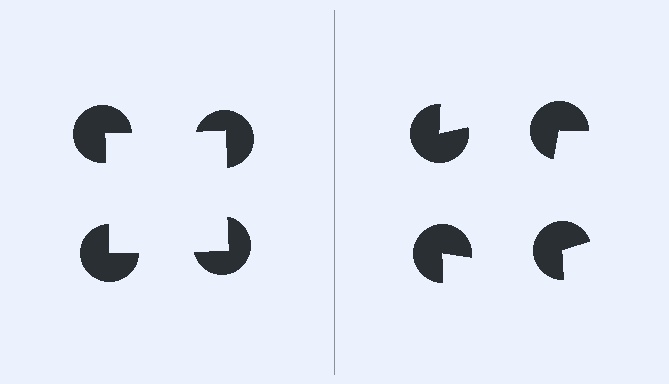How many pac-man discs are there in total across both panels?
8 — 4 on each side.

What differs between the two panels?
The pac-man discs are positioned identically on both sides; only the wedge orientations differ. On the left they align to a square; on the right they are misaligned.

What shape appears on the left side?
An illusory square.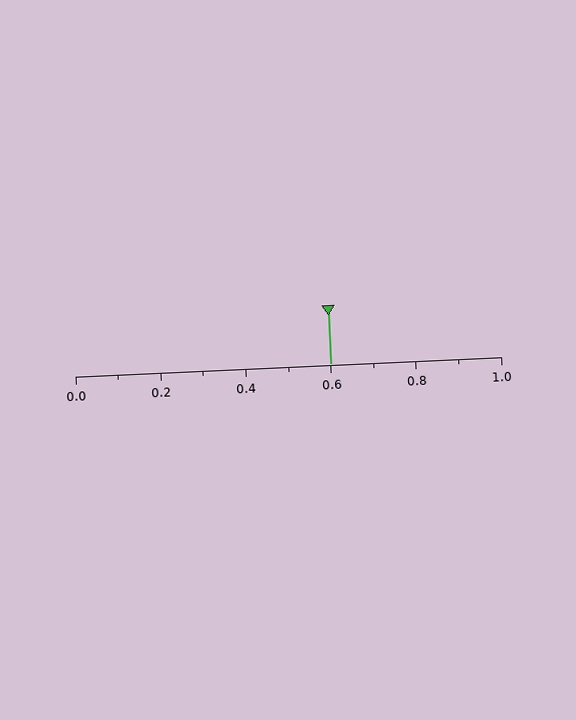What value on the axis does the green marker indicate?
The marker indicates approximately 0.6.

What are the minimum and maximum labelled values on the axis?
The axis runs from 0.0 to 1.0.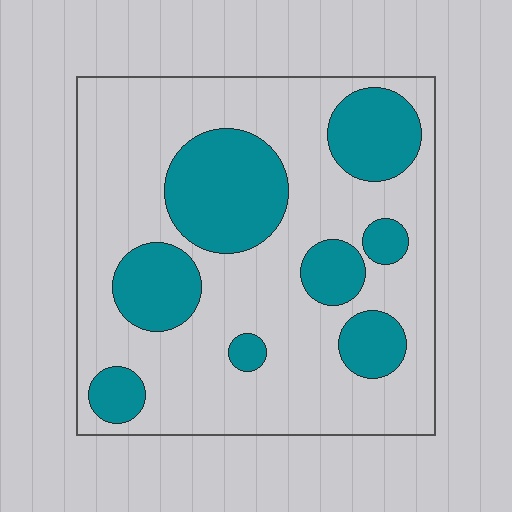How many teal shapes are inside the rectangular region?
8.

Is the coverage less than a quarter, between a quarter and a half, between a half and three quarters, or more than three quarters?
Between a quarter and a half.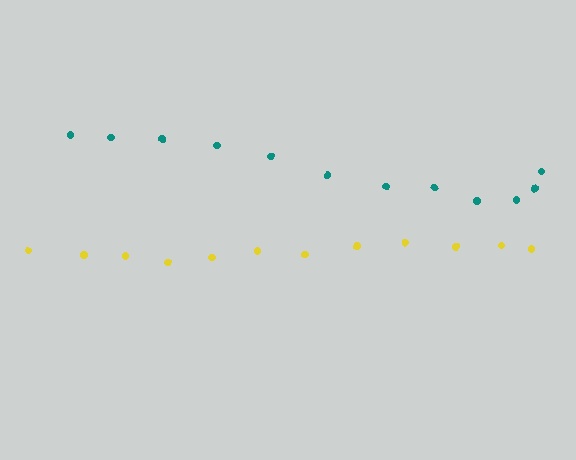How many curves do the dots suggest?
There are 2 distinct paths.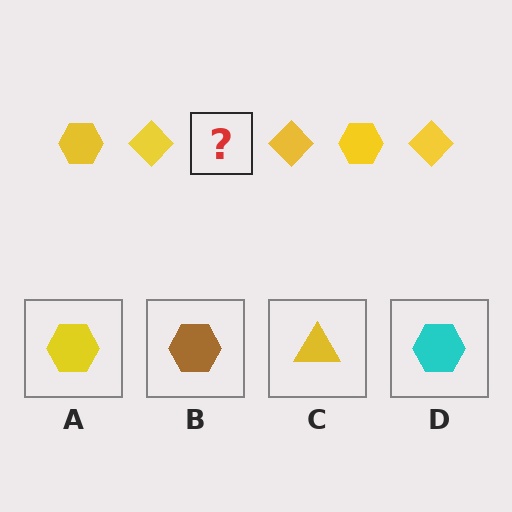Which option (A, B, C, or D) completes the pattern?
A.